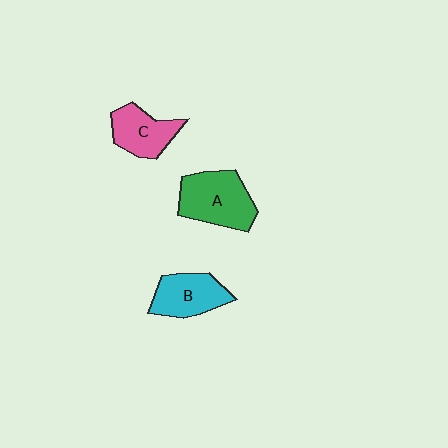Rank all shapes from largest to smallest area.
From largest to smallest: A (green), B (cyan), C (pink).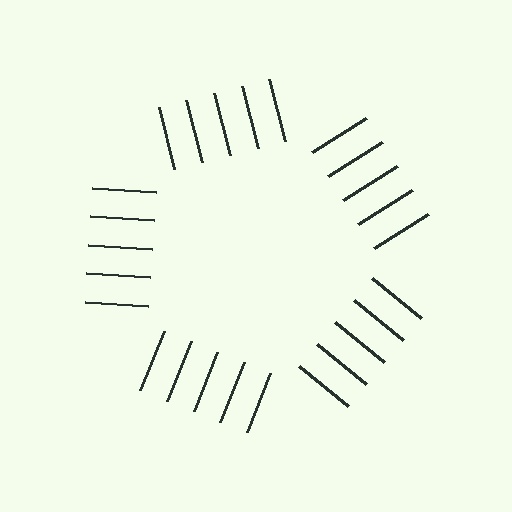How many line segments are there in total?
25 — 5 along each of the 5 edges.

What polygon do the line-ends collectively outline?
An illusory pentagon — the line segments terminate on its edges but no continuous stroke is drawn.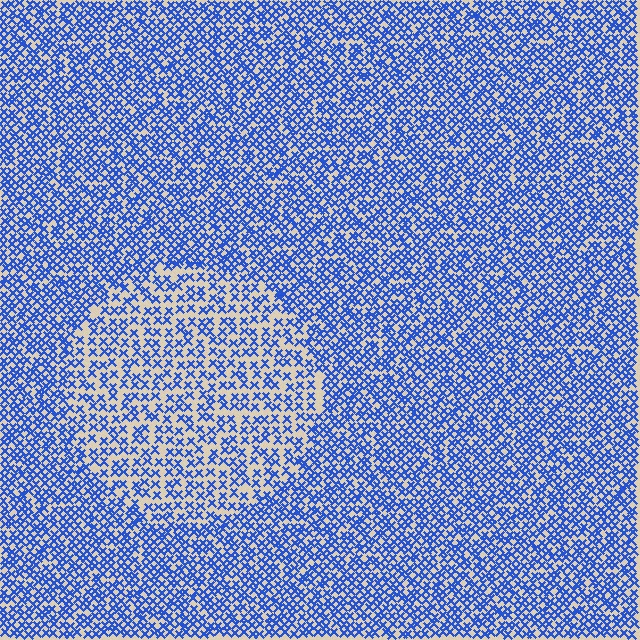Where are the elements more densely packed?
The elements are more densely packed outside the circle boundary.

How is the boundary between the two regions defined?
The boundary is defined by a change in element density (approximately 1.7x ratio). All elements are the same color, size, and shape.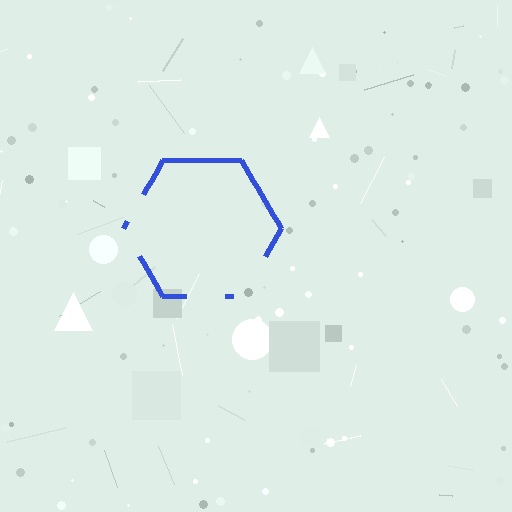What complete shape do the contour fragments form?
The contour fragments form a hexagon.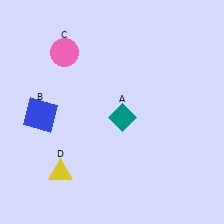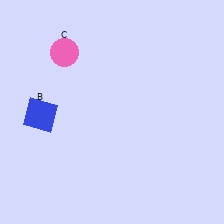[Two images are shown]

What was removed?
The teal diamond (A), the yellow triangle (D) were removed in Image 2.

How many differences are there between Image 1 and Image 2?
There are 2 differences between the two images.